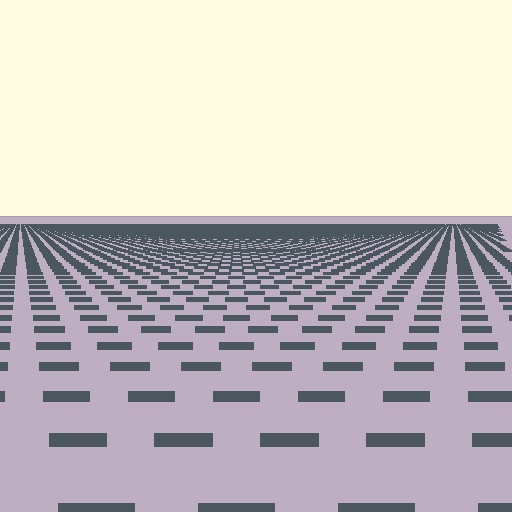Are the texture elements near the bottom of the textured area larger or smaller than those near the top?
Larger. Near the bottom, elements are closer to the viewer and appear at a bigger on-screen size.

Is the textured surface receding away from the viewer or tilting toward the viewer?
The surface is receding away from the viewer. Texture elements get smaller and denser toward the top.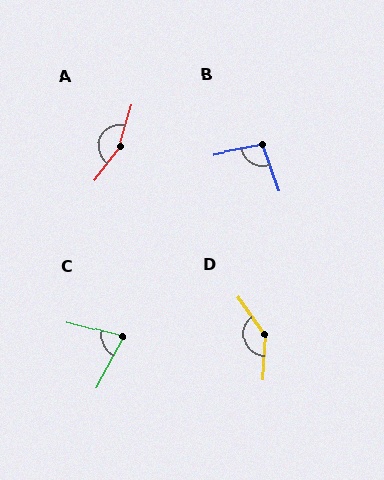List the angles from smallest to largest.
C (77°), B (99°), D (141°), A (160°).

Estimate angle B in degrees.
Approximately 99 degrees.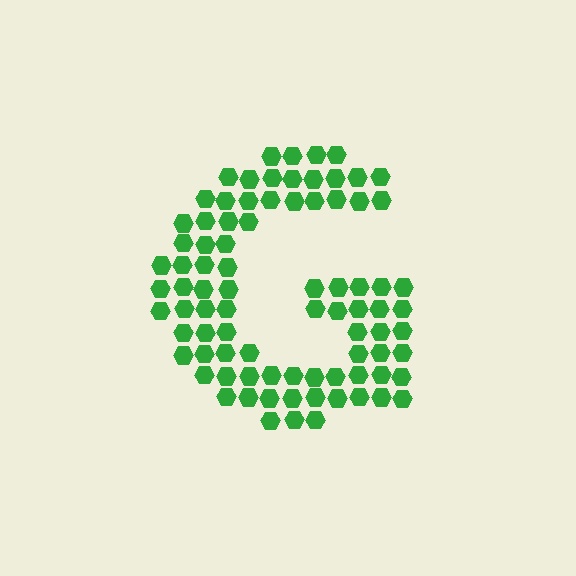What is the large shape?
The large shape is the letter G.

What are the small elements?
The small elements are hexagons.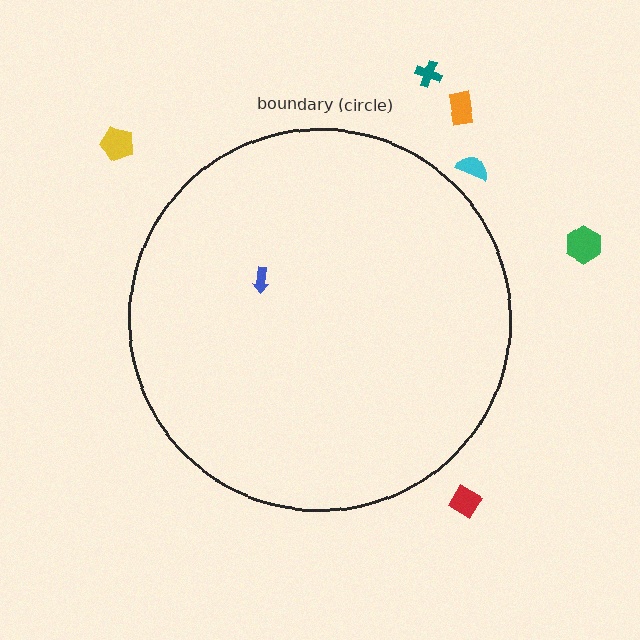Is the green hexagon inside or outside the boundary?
Outside.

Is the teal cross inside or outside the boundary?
Outside.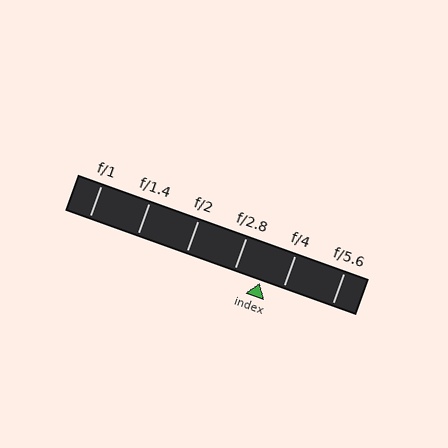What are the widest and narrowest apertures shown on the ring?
The widest aperture shown is f/1 and the narrowest is f/5.6.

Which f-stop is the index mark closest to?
The index mark is closest to f/4.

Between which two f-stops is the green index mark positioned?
The index mark is between f/2.8 and f/4.